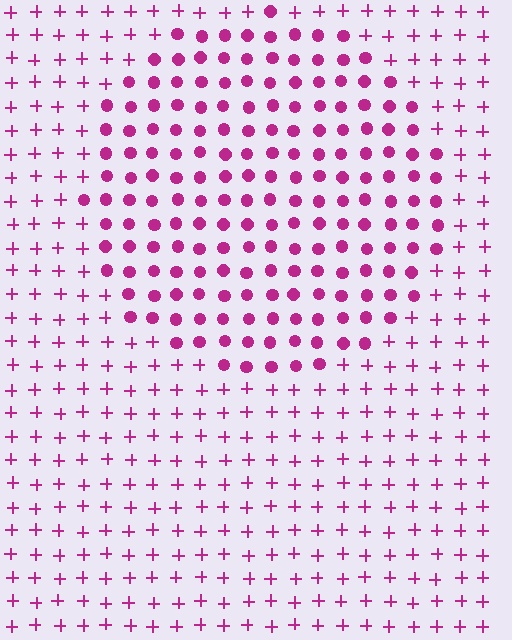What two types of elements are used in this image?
The image uses circles inside the circle region and plus signs outside it.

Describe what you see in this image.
The image is filled with small magenta elements arranged in a uniform grid. A circle-shaped region contains circles, while the surrounding area contains plus signs. The boundary is defined purely by the change in element shape.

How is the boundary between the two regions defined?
The boundary is defined by a change in element shape: circles inside vs. plus signs outside. All elements share the same color and spacing.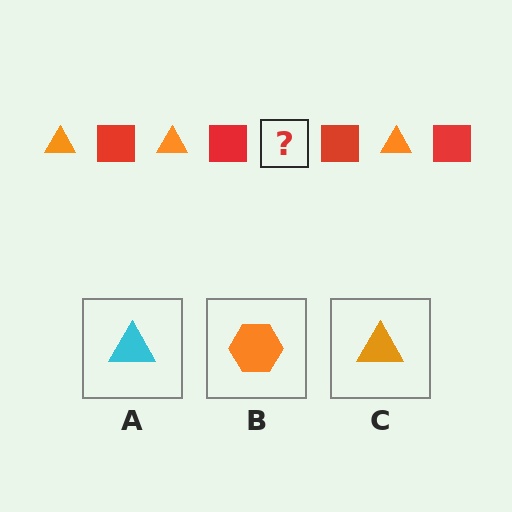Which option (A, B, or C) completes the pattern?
C.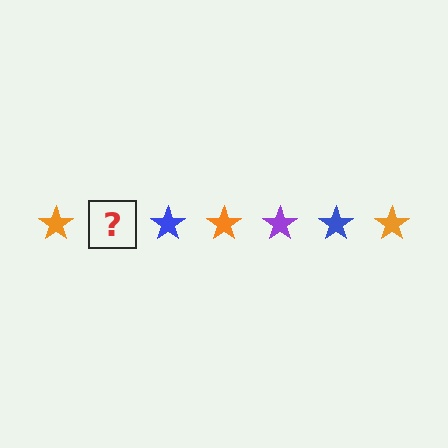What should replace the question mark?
The question mark should be replaced with a purple star.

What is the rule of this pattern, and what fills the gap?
The rule is that the pattern cycles through orange, purple, blue stars. The gap should be filled with a purple star.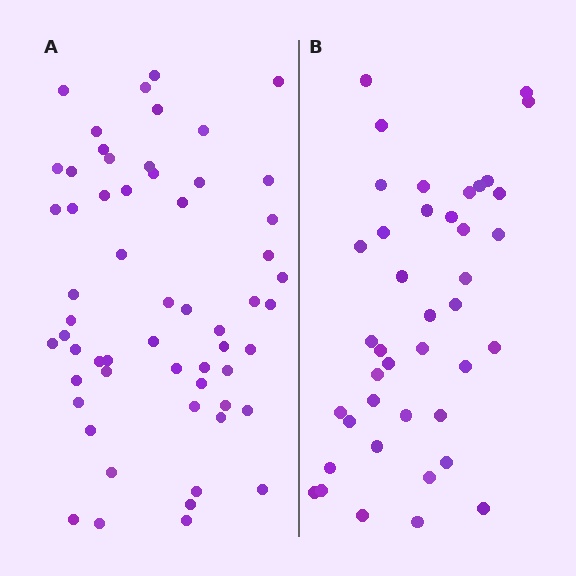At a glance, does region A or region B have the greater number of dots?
Region A (the left region) has more dots.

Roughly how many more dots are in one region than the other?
Region A has approximately 15 more dots than region B.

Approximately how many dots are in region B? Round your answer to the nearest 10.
About 40 dots. (The exact count is 41, which rounds to 40.)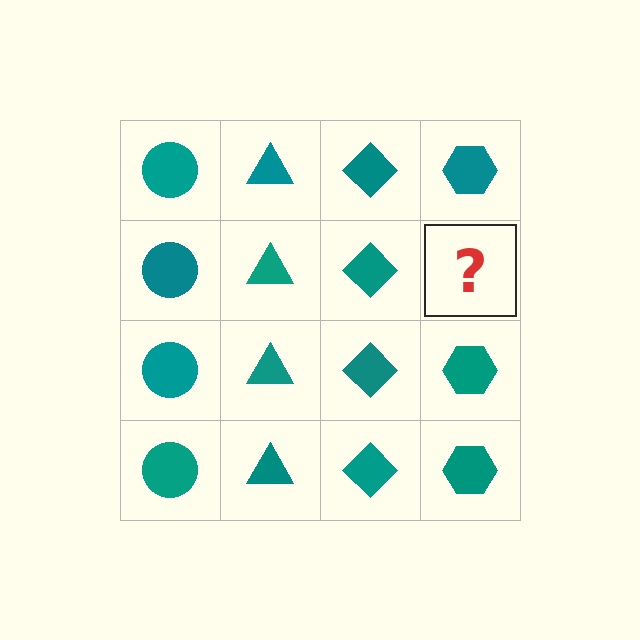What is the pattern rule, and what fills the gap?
The rule is that each column has a consistent shape. The gap should be filled with a teal hexagon.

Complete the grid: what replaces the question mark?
The question mark should be replaced with a teal hexagon.